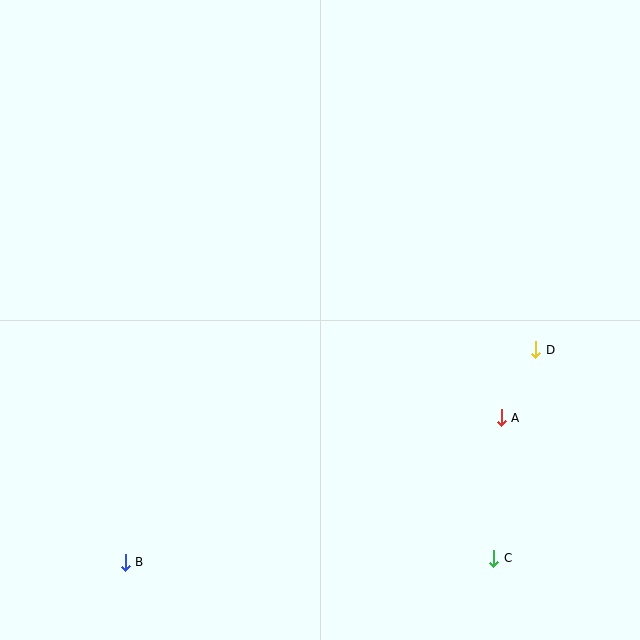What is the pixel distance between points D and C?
The distance between D and C is 213 pixels.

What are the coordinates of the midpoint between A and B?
The midpoint between A and B is at (313, 490).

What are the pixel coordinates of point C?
Point C is at (494, 558).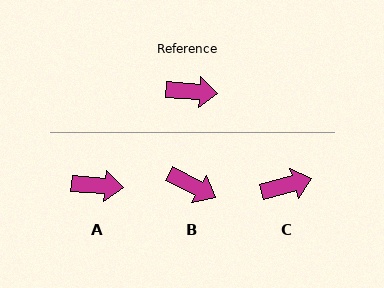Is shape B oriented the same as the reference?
No, it is off by about 23 degrees.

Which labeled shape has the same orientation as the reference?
A.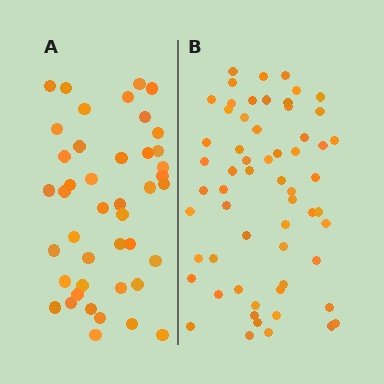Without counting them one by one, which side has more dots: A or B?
Region B (the right region) has more dots.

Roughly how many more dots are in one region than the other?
Region B has approximately 15 more dots than region A.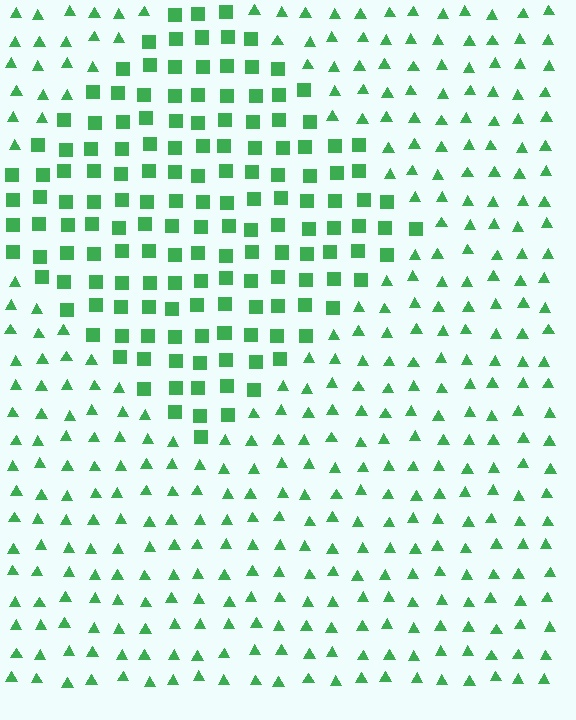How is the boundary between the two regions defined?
The boundary is defined by a change in element shape: squares inside vs. triangles outside. All elements share the same color and spacing.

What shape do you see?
I see a diamond.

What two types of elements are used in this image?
The image uses squares inside the diamond region and triangles outside it.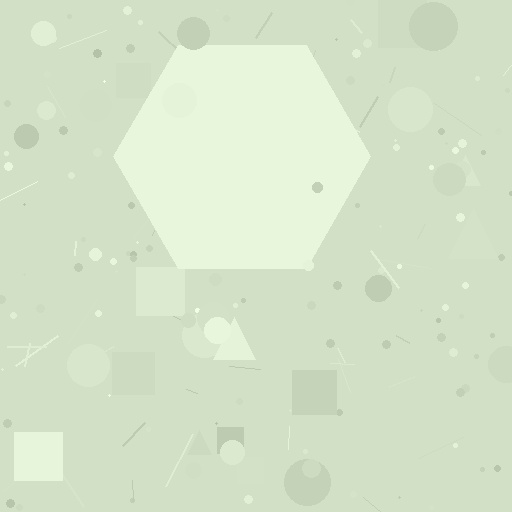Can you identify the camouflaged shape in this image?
The camouflaged shape is a hexagon.